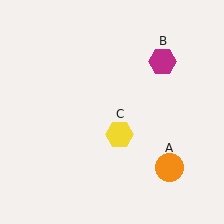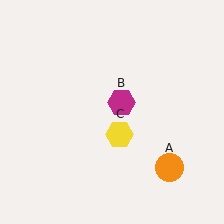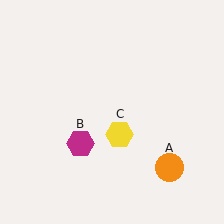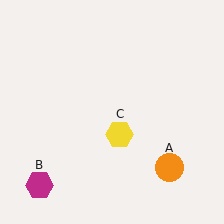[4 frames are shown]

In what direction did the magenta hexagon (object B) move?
The magenta hexagon (object B) moved down and to the left.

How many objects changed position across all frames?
1 object changed position: magenta hexagon (object B).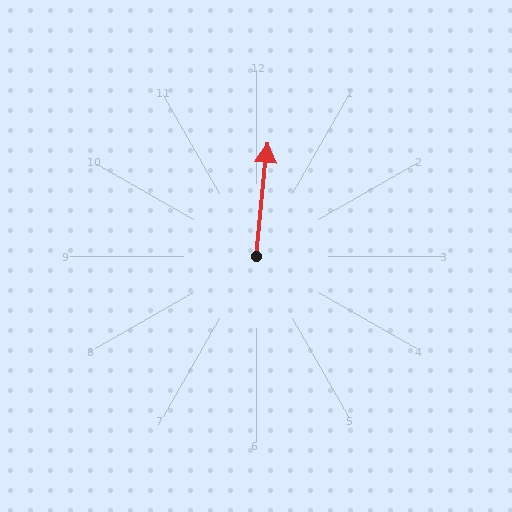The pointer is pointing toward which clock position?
Roughly 12 o'clock.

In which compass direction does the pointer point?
North.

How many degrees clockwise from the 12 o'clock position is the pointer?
Approximately 6 degrees.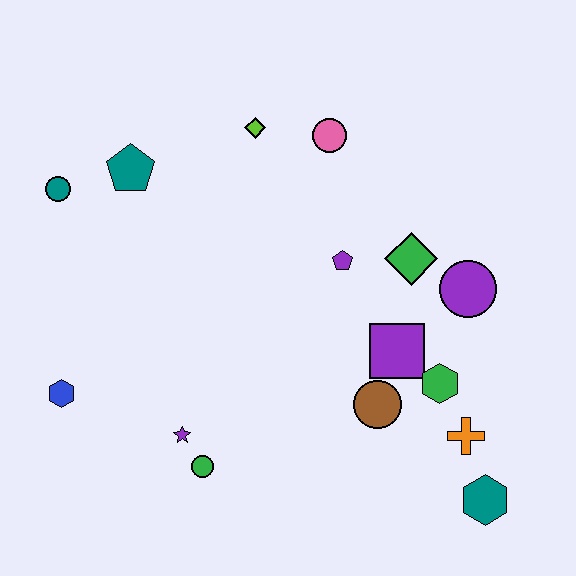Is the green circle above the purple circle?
No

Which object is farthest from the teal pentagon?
The teal hexagon is farthest from the teal pentagon.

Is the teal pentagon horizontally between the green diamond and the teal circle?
Yes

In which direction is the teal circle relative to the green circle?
The teal circle is above the green circle.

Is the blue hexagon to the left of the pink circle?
Yes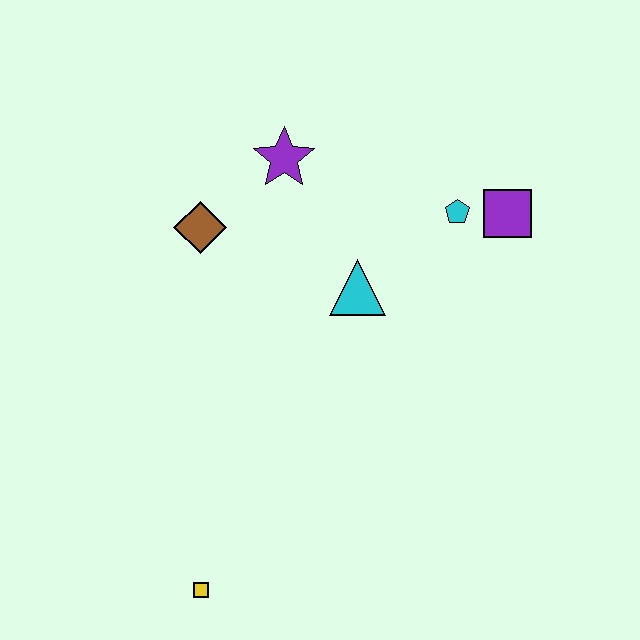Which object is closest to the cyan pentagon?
The purple square is closest to the cyan pentagon.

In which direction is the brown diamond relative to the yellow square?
The brown diamond is above the yellow square.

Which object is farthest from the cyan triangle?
The yellow square is farthest from the cyan triangle.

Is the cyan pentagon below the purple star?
Yes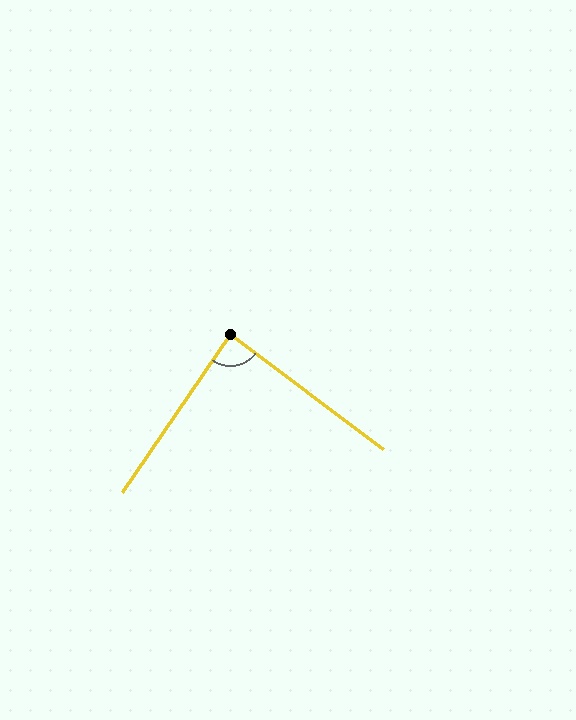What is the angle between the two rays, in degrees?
Approximately 87 degrees.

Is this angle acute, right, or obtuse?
It is approximately a right angle.